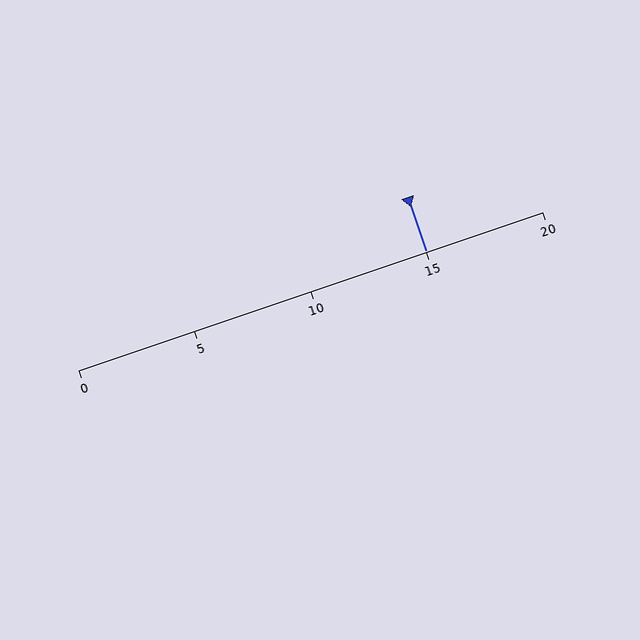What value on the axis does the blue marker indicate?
The marker indicates approximately 15.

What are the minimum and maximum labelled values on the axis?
The axis runs from 0 to 20.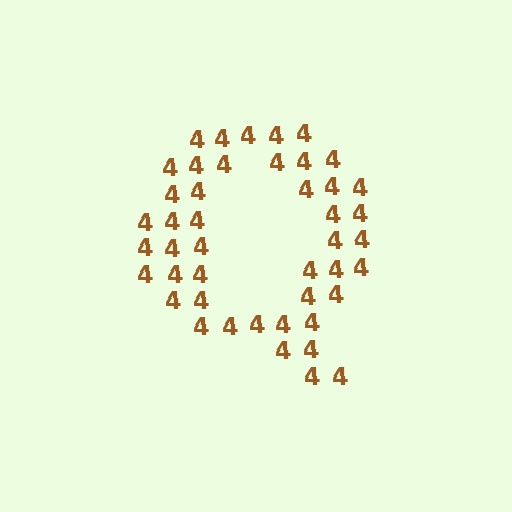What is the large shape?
The large shape is the letter Q.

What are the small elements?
The small elements are digit 4's.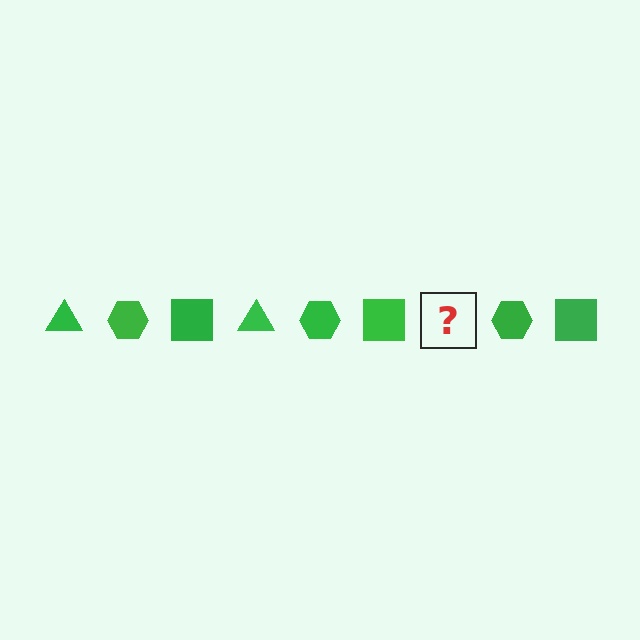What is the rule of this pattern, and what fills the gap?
The rule is that the pattern cycles through triangle, hexagon, square shapes in green. The gap should be filled with a green triangle.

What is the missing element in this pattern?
The missing element is a green triangle.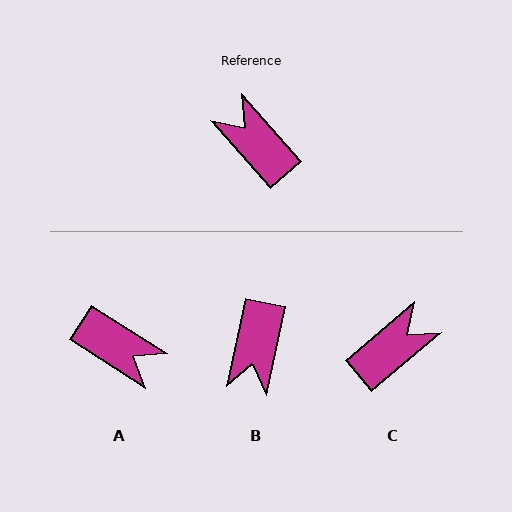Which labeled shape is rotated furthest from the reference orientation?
A, about 164 degrees away.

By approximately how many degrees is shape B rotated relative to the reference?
Approximately 127 degrees counter-clockwise.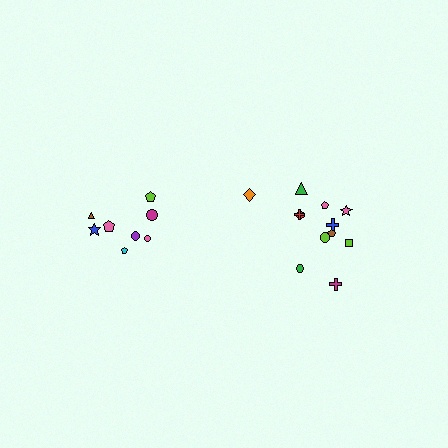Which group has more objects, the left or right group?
The right group.